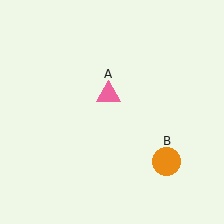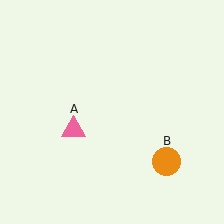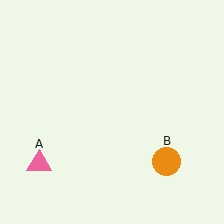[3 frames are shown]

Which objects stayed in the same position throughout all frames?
Orange circle (object B) remained stationary.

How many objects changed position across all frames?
1 object changed position: pink triangle (object A).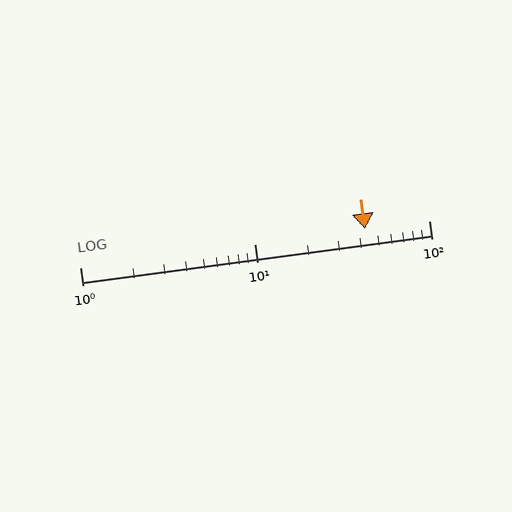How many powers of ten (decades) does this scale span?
The scale spans 2 decades, from 1 to 100.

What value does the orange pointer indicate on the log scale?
The pointer indicates approximately 43.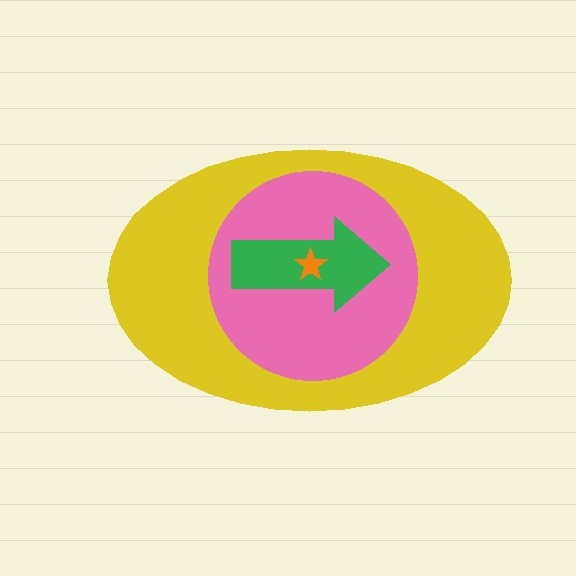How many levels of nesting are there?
4.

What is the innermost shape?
The orange star.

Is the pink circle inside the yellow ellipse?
Yes.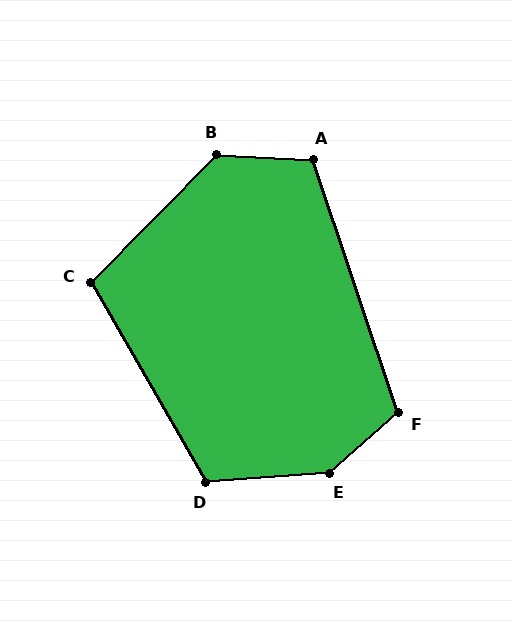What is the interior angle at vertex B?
Approximately 132 degrees (obtuse).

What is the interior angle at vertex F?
Approximately 113 degrees (obtuse).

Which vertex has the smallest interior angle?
C, at approximately 105 degrees.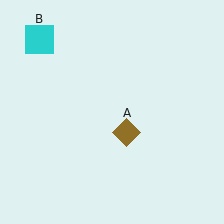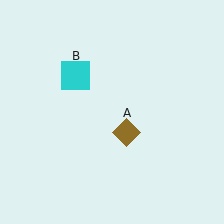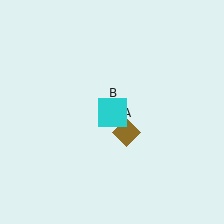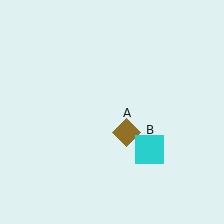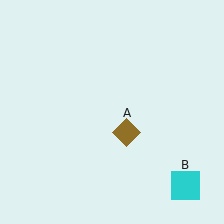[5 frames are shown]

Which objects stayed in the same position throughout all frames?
Brown diamond (object A) remained stationary.